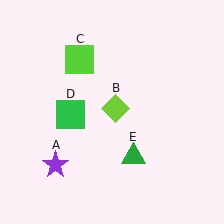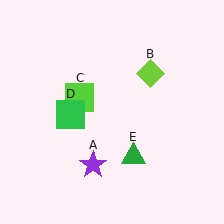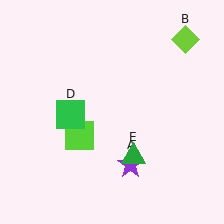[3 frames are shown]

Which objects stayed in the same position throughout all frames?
Green square (object D) and green triangle (object E) remained stationary.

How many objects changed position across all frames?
3 objects changed position: purple star (object A), lime diamond (object B), lime square (object C).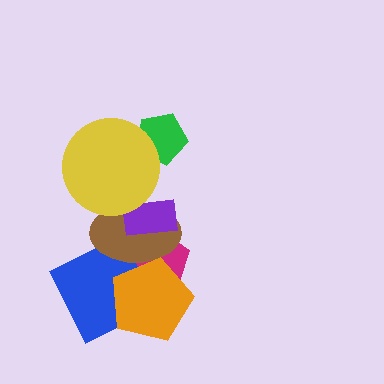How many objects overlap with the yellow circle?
3 objects overlap with the yellow circle.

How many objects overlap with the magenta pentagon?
4 objects overlap with the magenta pentagon.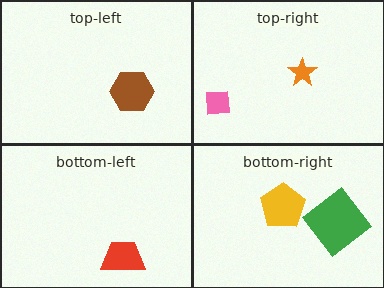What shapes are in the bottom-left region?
The red trapezoid.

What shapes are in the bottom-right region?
The green diamond, the yellow pentagon.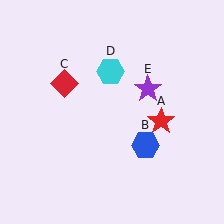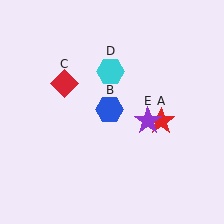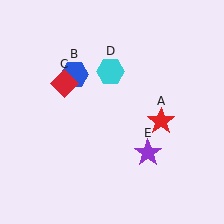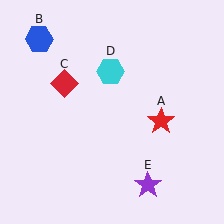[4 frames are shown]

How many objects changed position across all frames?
2 objects changed position: blue hexagon (object B), purple star (object E).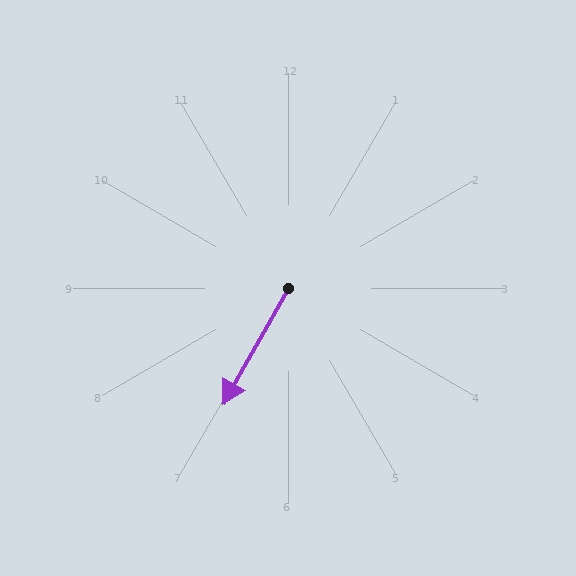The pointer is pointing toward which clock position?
Roughly 7 o'clock.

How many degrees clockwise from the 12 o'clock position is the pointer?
Approximately 209 degrees.